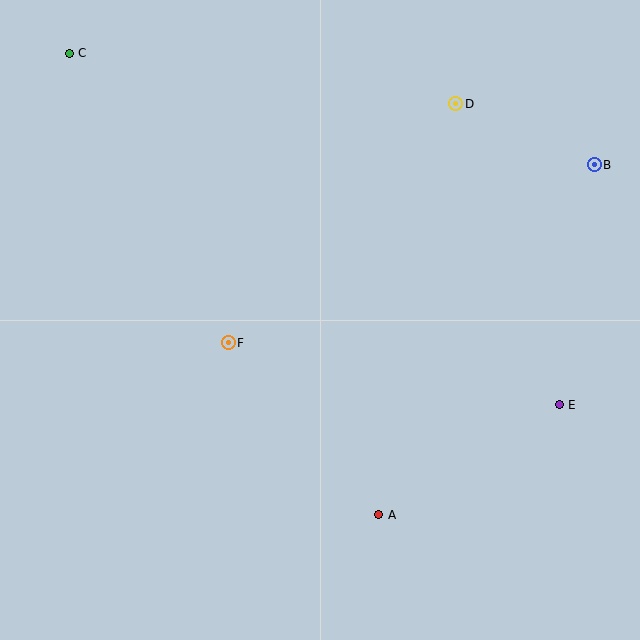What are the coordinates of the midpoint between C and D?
The midpoint between C and D is at (262, 78).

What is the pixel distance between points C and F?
The distance between C and F is 331 pixels.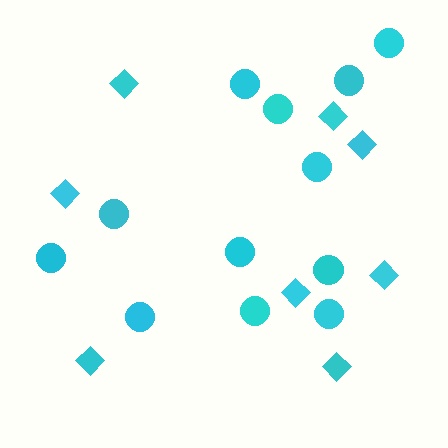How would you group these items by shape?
There are 2 groups: one group of diamonds (8) and one group of circles (12).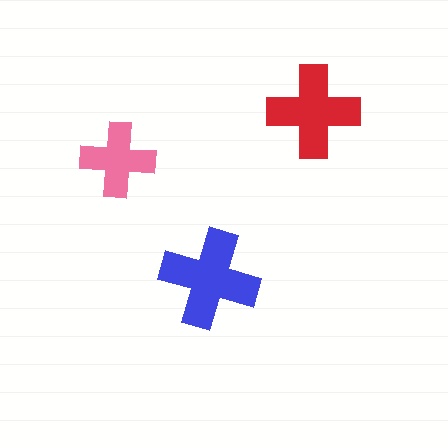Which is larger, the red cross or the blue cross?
The blue one.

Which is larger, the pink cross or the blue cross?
The blue one.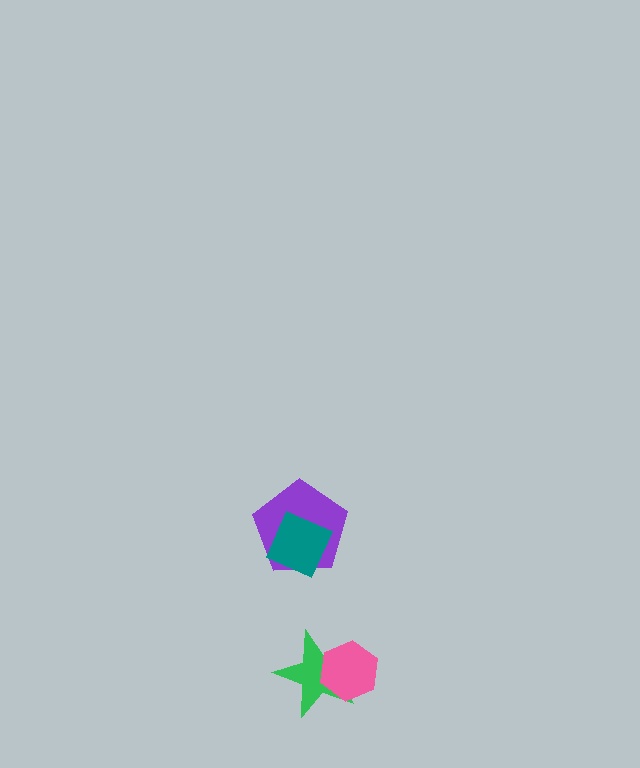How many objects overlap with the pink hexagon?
1 object overlaps with the pink hexagon.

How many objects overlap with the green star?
1 object overlaps with the green star.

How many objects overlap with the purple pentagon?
1 object overlaps with the purple pentagon.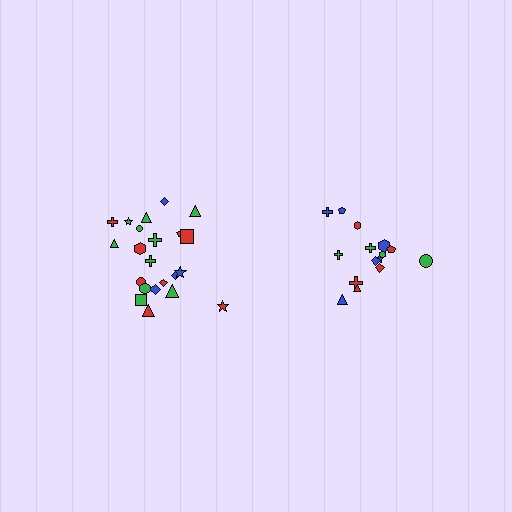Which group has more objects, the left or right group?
The left group.